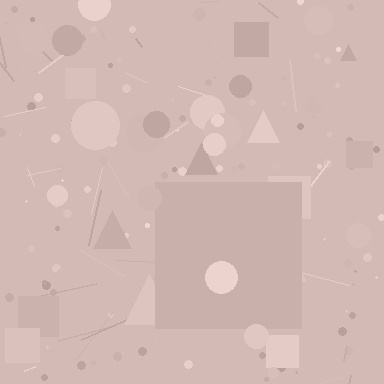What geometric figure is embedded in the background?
A square is embedded in the background.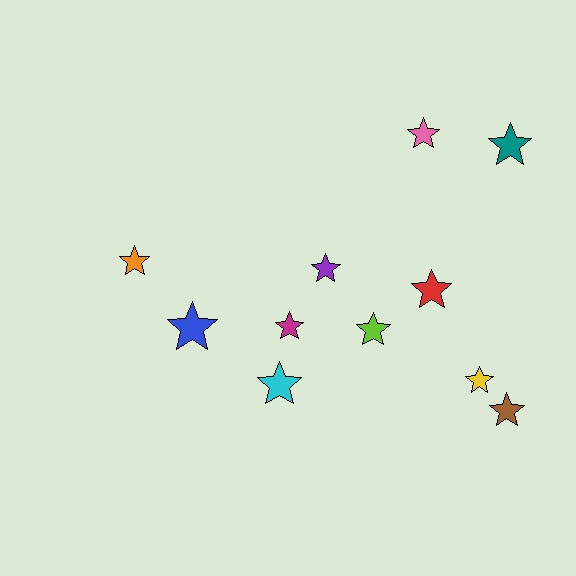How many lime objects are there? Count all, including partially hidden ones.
There is 1 lime object.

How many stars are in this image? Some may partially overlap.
There are 11 stars.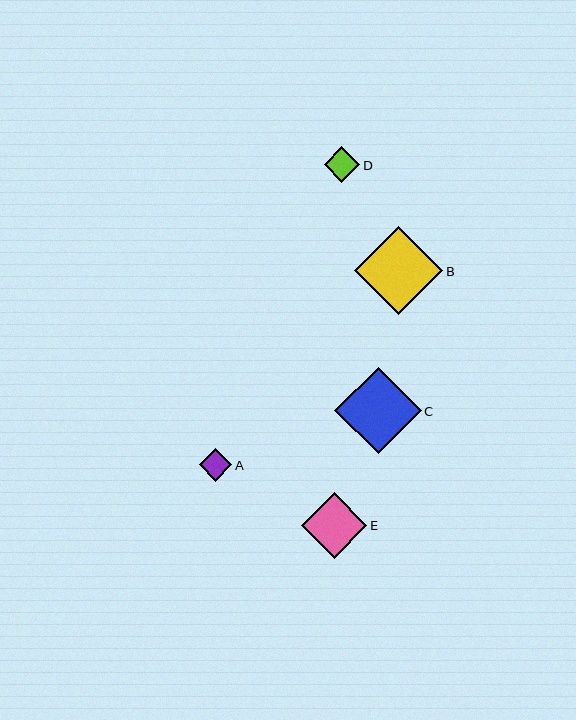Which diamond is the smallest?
Diamond A is the smallest with a size of approximately 33 pixels.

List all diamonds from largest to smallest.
From largest to smallest: B, C, E, D, A.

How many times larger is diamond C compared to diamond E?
Diamond C is approximately 1.3 times the size of diamond E.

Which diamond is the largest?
Diamond B is the largest with a size of approximately 88 pixels.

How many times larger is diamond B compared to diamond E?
Diamond B is approximately 1.3 times the size of diamond E.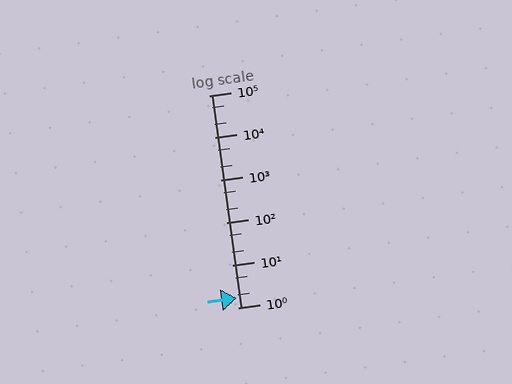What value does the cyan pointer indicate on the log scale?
The pointer indicates approximately 1.7.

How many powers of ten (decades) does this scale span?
The scale spans 5 decades, from 1 to 100000.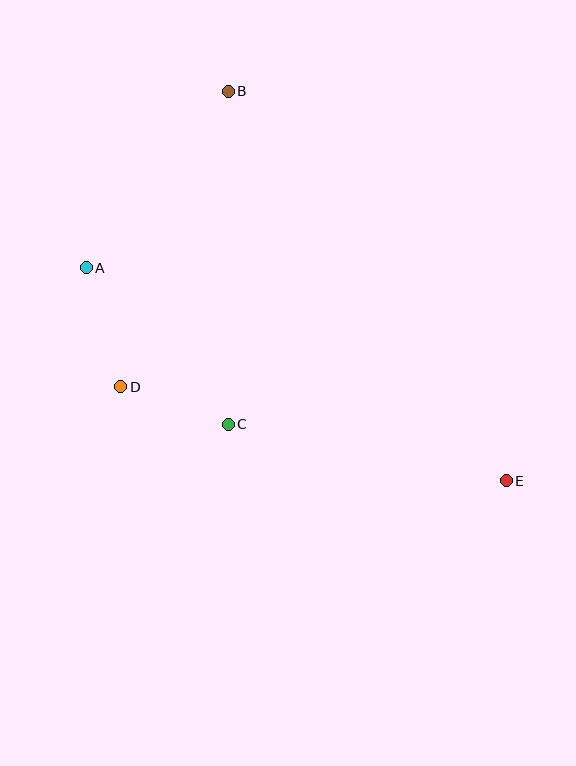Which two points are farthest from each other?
Points B and E are farthest from each other.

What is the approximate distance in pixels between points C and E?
The distance between C and E is approximately 284 pixels.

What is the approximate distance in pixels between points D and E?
The distance between D and E is approximately 397 pixels.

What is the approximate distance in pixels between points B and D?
The distance between B and D is approximately 314 pixels.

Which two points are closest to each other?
Points C and D are closest to each other.